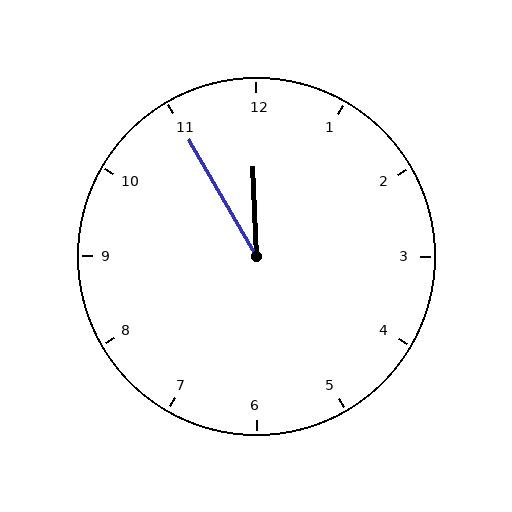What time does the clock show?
11:55.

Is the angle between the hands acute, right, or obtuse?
It is acute.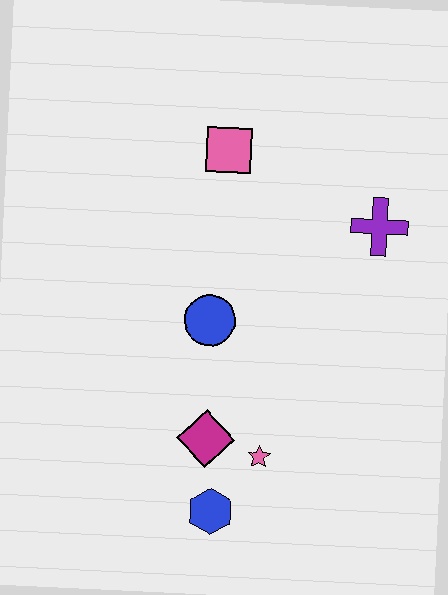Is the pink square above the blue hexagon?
Yes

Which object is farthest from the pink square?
The blue hexagon is farthest from the pink square.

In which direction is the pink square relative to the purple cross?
The pink square is to the left of the purple cross.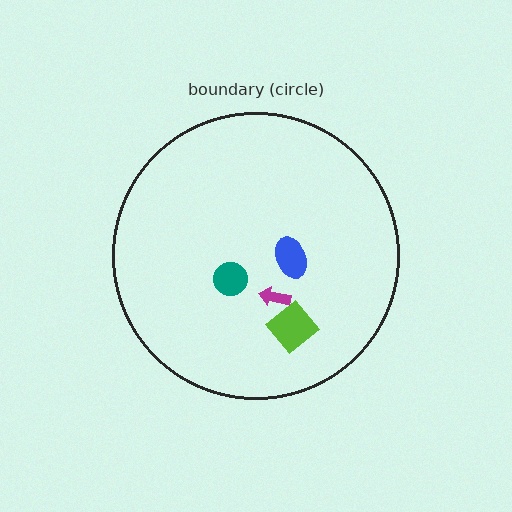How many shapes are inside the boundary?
4 inside, 0 outside.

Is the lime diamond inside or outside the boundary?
Inside.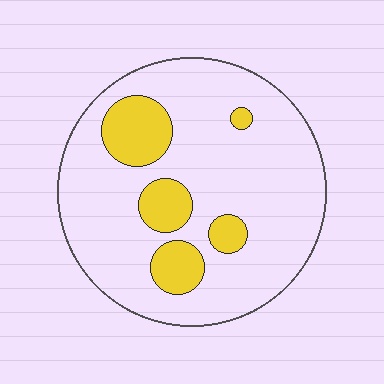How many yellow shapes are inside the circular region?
5.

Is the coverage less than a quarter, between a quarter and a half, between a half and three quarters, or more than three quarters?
Less than a quarter.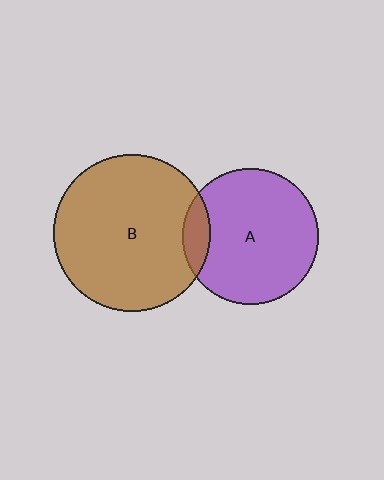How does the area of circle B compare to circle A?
Approximately 1.3 times.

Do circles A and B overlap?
Yes.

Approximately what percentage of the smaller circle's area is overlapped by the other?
Approximately 10%.